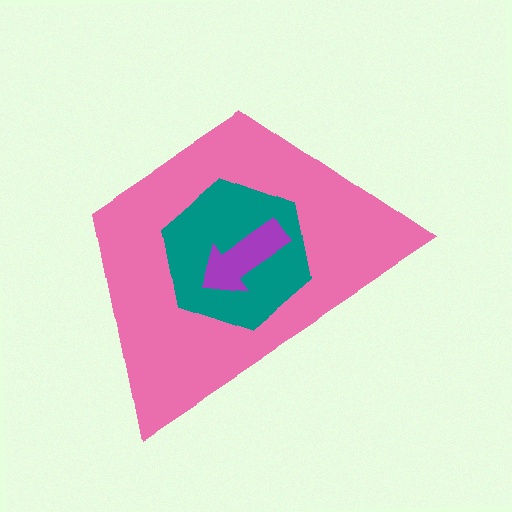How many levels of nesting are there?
3.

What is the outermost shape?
The pink trapezoid.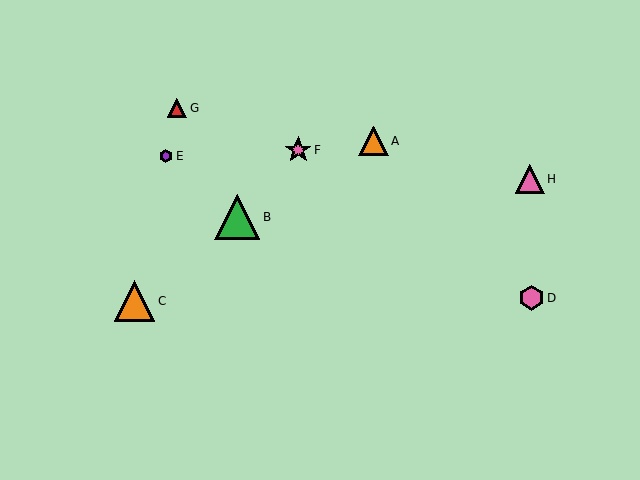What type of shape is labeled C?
Shape C is an orange triangle.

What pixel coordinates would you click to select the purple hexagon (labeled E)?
Click at (166, 156) to select the purple hexagon E.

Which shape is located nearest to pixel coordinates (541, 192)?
The pink triangle (labeled H) at (530, 179) is nearest to that location.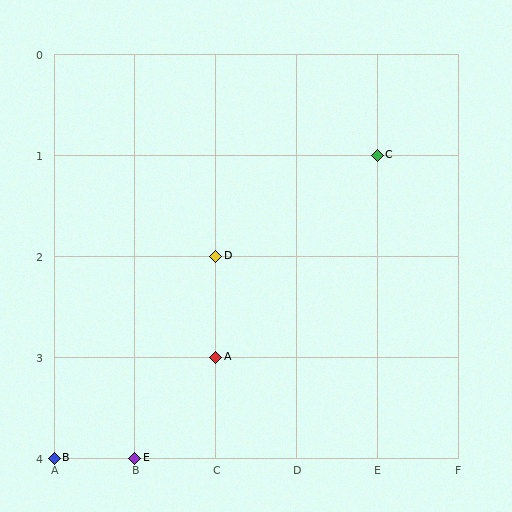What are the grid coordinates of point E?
Point E is at grid coordinates (B, 4).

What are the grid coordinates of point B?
Point B is at grid coordinates (A, 4).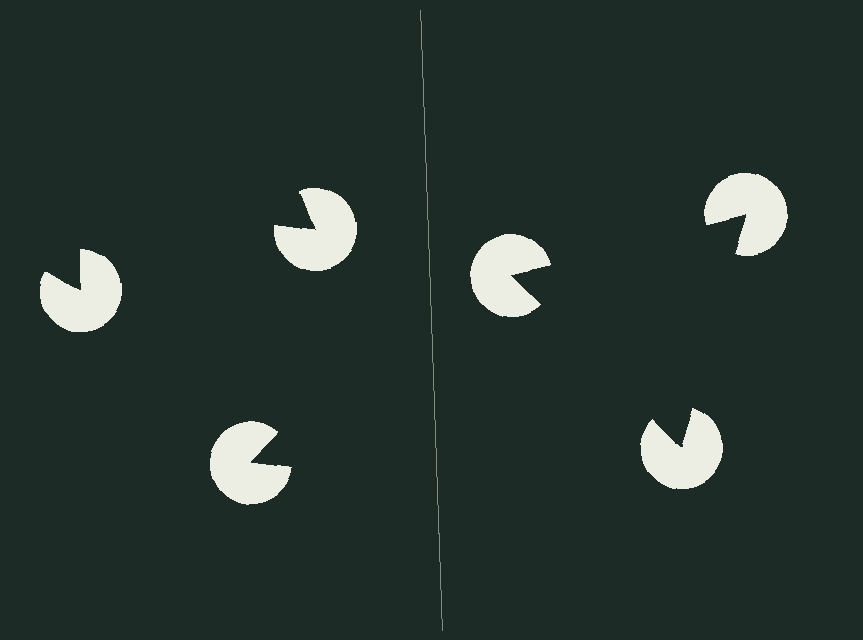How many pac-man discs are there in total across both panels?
6 — 3 on each side.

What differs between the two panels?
The pac-man discs are positioned identically on both sides; only the wedge orientations differ. On the right they align to a triangle; on the left they are misaligned.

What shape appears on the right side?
An illusory triangle.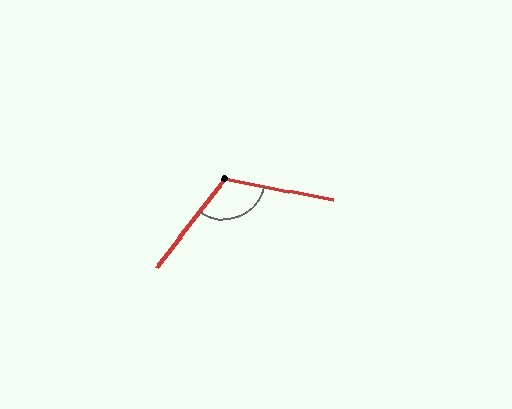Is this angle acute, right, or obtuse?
It is obtuse.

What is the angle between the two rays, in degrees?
Approximately 117 degrees.